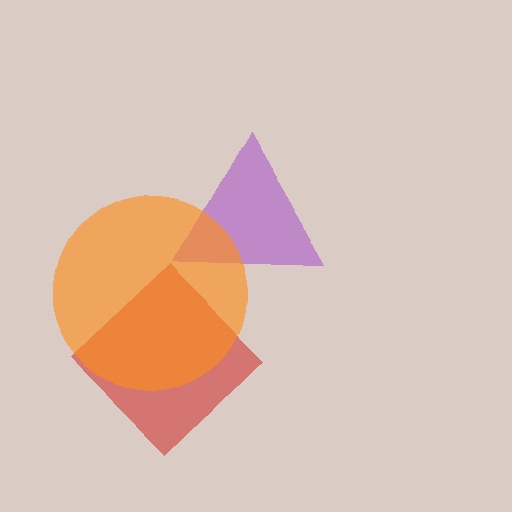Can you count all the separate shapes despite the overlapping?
Yes, there are 3 separate shapes.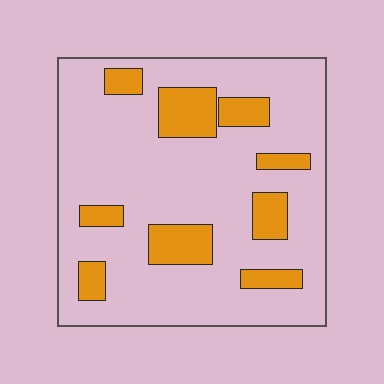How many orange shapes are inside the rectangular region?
9.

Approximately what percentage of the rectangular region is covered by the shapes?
Approximately 20%.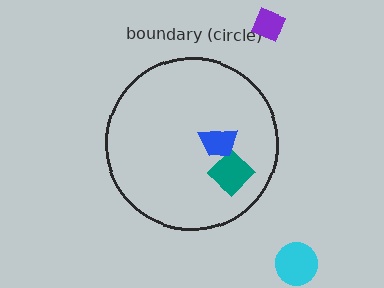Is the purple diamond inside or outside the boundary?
Outside.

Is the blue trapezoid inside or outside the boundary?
Inside.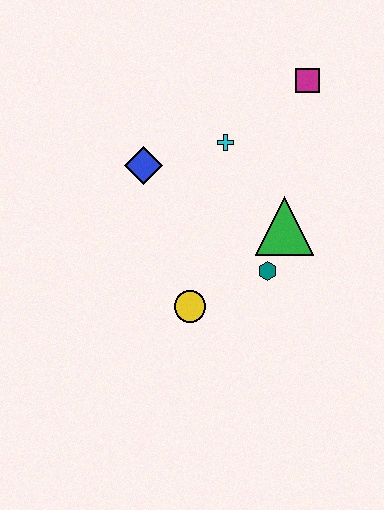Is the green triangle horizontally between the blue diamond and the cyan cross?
No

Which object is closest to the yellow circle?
The teal hexagon is closest to the yellow circle.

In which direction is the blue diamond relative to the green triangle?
The blue diamond is to the left of the green triangle.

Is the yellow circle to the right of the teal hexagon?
No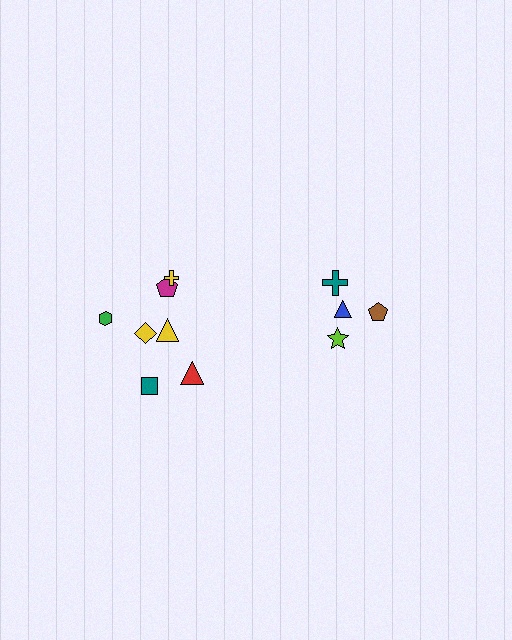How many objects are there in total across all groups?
There are 11 objects.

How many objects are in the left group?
There are 7 objects.